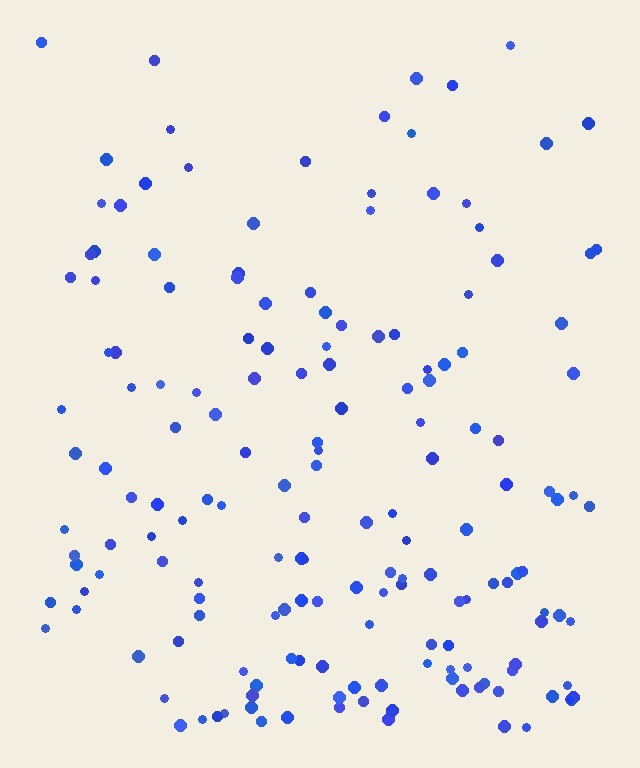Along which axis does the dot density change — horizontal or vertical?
Vertical.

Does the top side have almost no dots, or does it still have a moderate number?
Still a moderate number, just noticeably fewer than the bottom.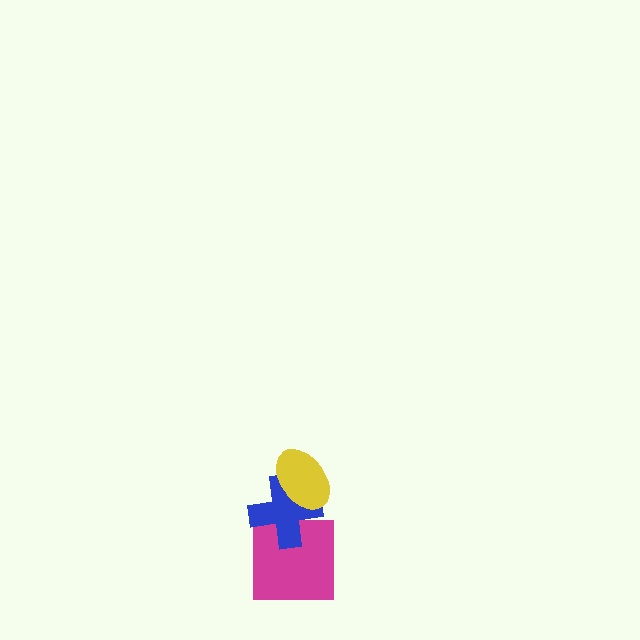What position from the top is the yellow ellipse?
The yellow ellipse is 1st from the top.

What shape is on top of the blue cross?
The yellow ellipse is on top of the blue cross.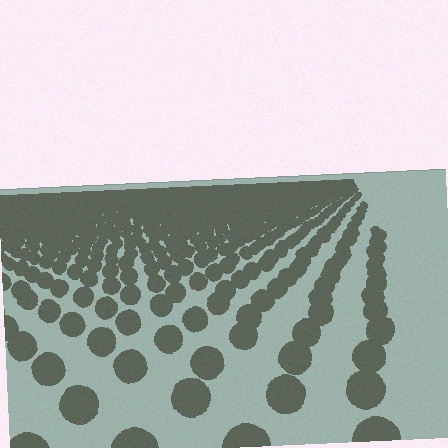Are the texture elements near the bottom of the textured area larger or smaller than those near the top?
Larger. Near the bottom, elements are closer to the viewer and appear at a bigger on-screen size.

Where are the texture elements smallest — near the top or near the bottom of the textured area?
Near the top.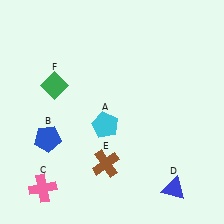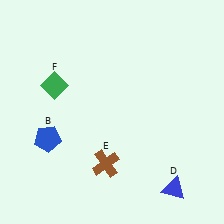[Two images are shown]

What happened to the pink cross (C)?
The pink cross (C) was removed in Image 2. It was in the bottom-left area of Image 1.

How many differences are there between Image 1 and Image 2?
There are 2 differences between the two images.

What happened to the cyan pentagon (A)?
The cyan pentagon (A) was removed in Image 2. It was in the bottom-left area of Image 1.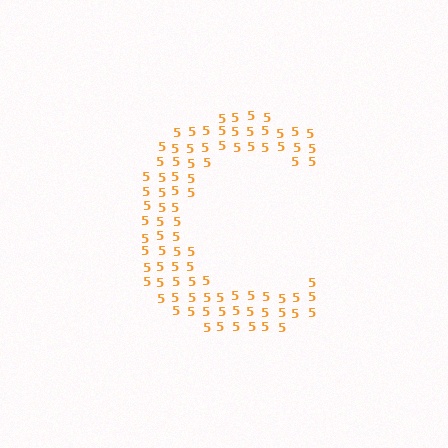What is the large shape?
The large shape is the letter C.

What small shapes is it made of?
It is made of small digit 5's.